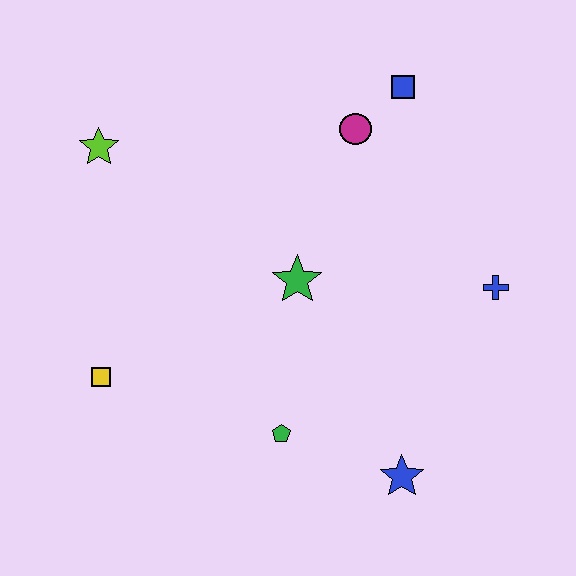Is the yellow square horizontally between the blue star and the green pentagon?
No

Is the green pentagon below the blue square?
Yes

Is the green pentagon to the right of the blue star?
No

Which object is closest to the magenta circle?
The blue square is closest to the magenta circle.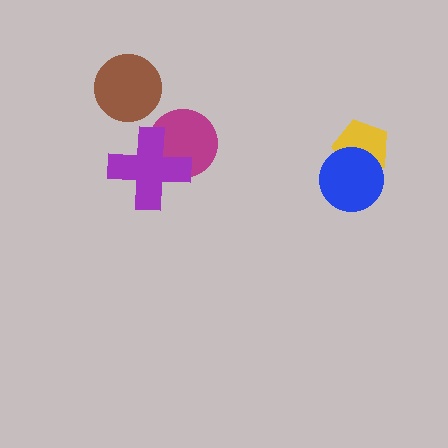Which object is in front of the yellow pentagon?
The blue circle is in front of the yellow pentagon.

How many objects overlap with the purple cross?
1 object overlaps with the purple cross.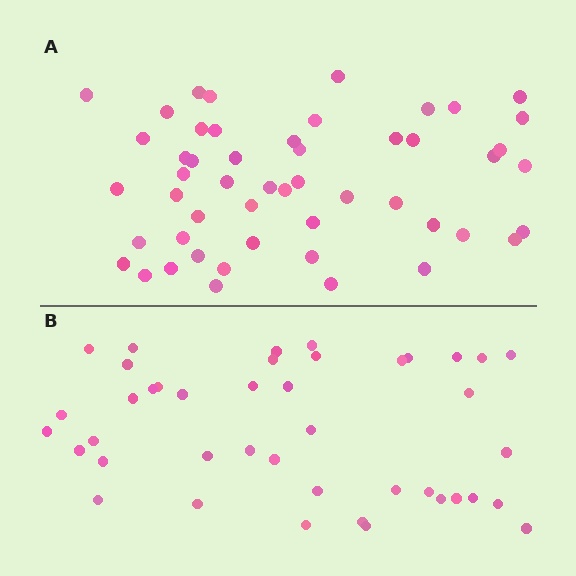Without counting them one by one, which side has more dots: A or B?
Region A (the top region) has more dots.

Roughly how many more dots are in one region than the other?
Region A has roughly 8 or so more dots than region B.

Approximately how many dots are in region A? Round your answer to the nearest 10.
About 50 dots. (The exact count is 51, which rounds to 50.)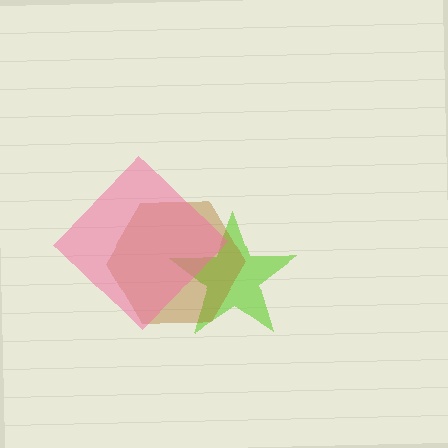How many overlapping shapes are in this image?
There are 3 overlapping shapes in the image.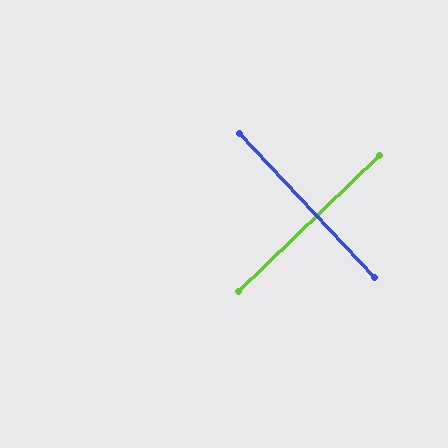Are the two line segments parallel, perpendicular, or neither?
Perpendicular — they meet at approximately 89°.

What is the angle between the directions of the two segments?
Approximately 89 degrees.